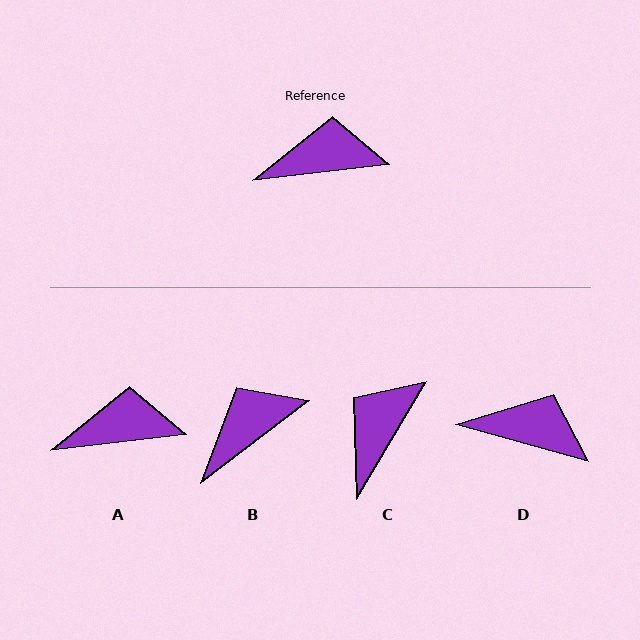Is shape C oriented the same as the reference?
No, it is off by about 53 degrees.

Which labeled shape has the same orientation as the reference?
A.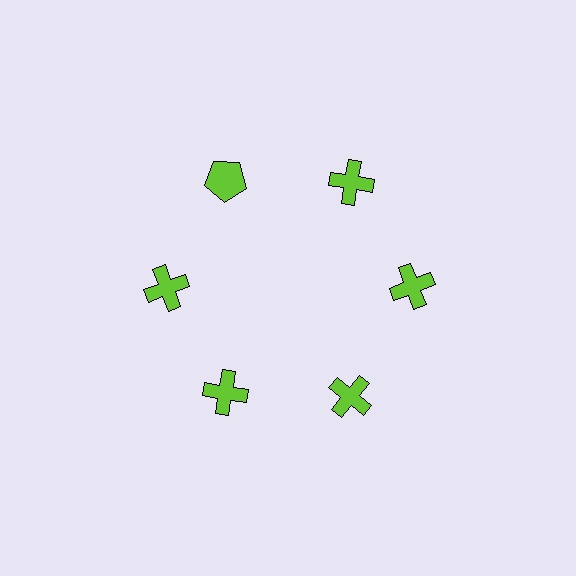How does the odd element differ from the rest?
It has a different shape: pentagon instead of cross.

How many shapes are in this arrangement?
There are 6 shapes arranged in a ring pattern.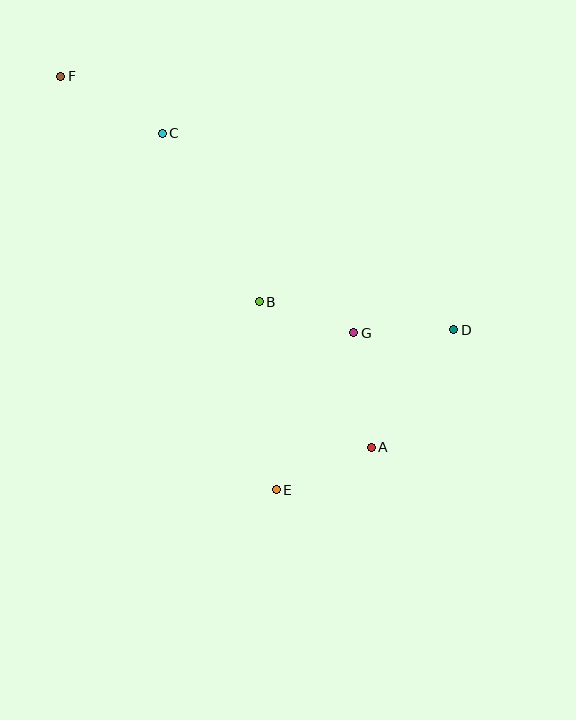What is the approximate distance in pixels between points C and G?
The distance between C and G is approximately 276 pixels.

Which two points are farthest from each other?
Points A and F are farthest from each other.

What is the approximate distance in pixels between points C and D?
The distance between C and D is approximately 351 pixels.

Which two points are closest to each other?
Points B and G are closest to each other.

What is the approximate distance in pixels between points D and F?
The distance between D and F is approximately 468 pixels.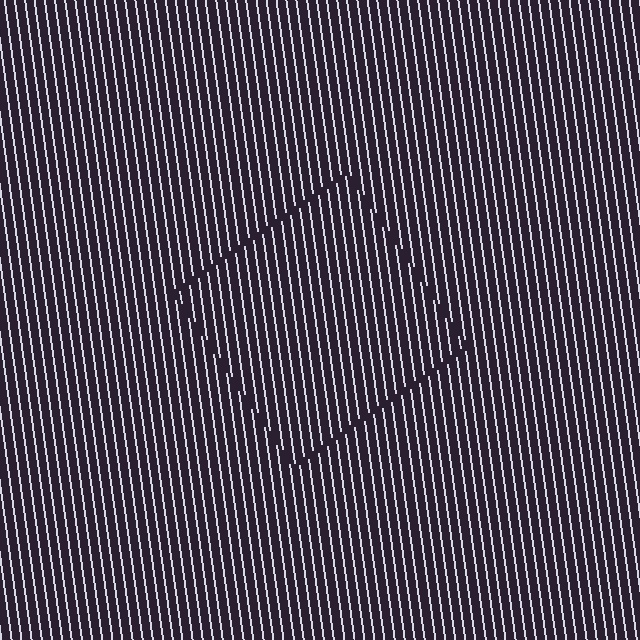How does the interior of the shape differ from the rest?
The interior of the shape contains the same grating, shifted by half a period — the contour is defined by the phase discontinuity where line-ends from the inner and outer gratings abut.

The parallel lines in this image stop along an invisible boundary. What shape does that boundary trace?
An illusory square. The interior of the shape contains the same grating, shifted by half a period — the contour is defined by the phase discontinuity where line-ends from the inner and outer gratings abut.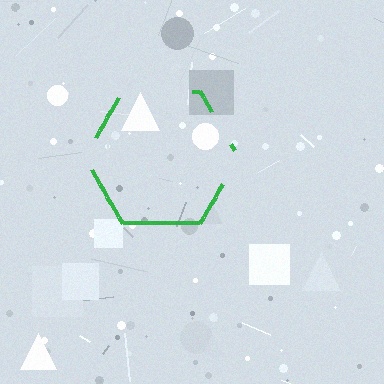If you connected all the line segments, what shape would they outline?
They would outline a hexagon.